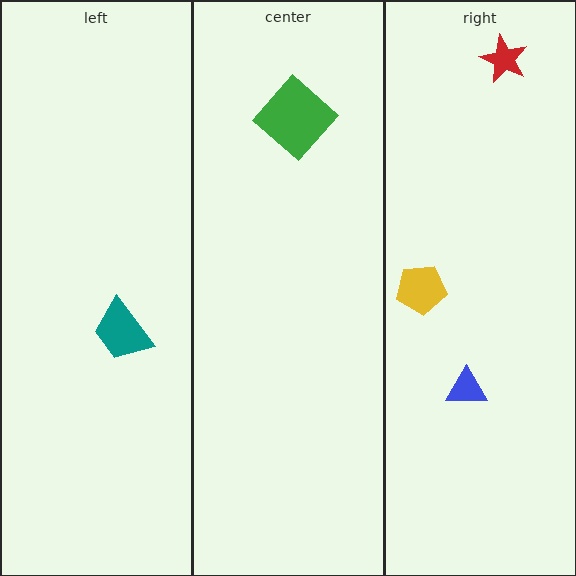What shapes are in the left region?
The teal trapezoid.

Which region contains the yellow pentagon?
The right region.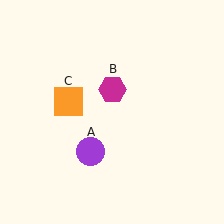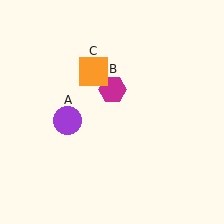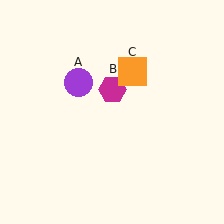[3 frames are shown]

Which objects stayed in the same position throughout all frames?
Magenta hexagon (object B) remained stationary.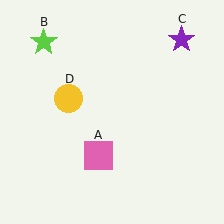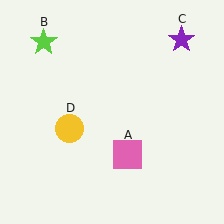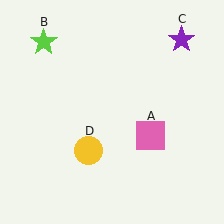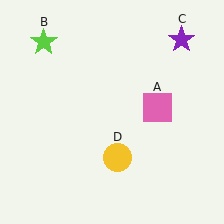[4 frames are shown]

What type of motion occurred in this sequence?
The pink square (object A), yellow circle (object D) rotated counterclockwise around the center of the scene.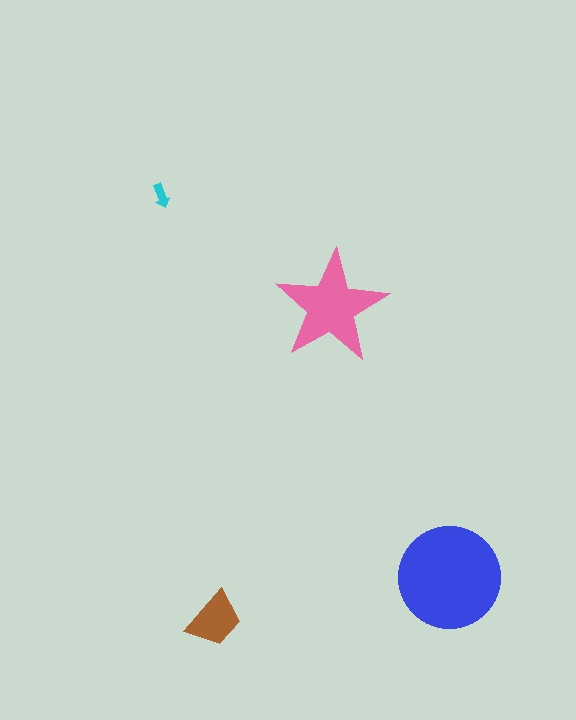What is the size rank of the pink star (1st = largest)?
2nd.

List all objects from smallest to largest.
The cyan arrow, the brown trapezoid, the pink star, the blue circle.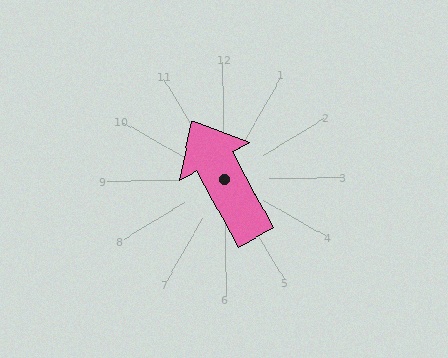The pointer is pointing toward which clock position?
Roughly 11 o'clock.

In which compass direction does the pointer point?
Northwest.